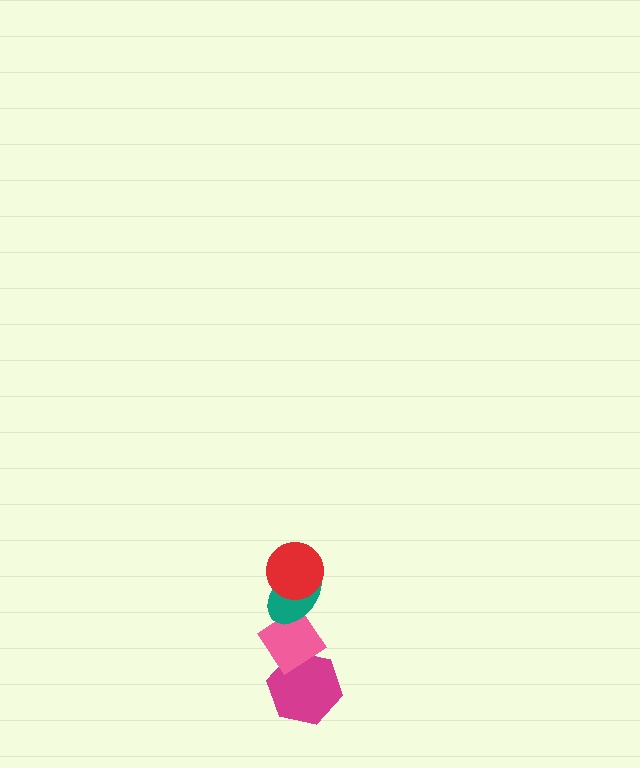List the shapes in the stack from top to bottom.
From top to bottom: the red circle, the teal ellipse, the pink diamond, the magenta hexagon.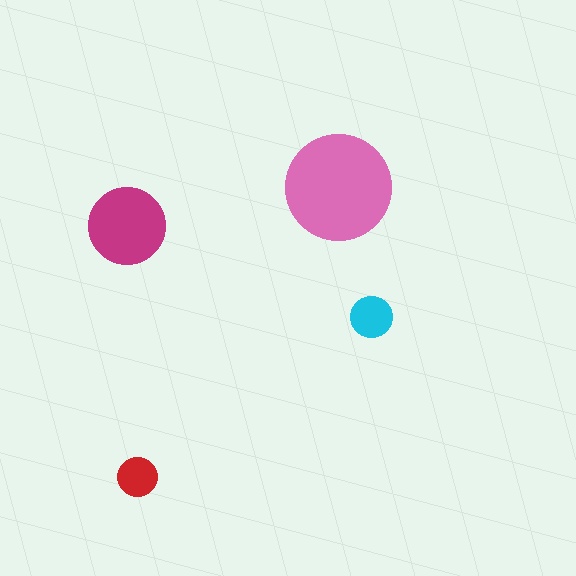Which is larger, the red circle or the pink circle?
The pink one.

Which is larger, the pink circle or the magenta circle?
The pink one.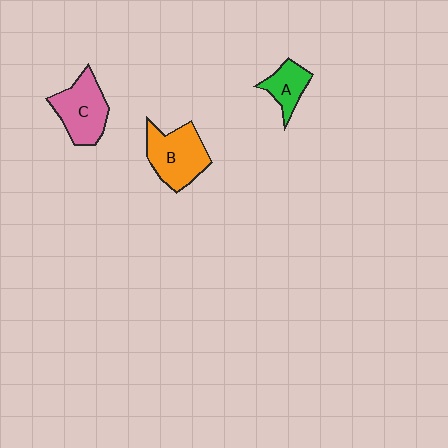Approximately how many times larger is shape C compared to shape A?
Approximately 1.7 times.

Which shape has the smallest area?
Shape A (green).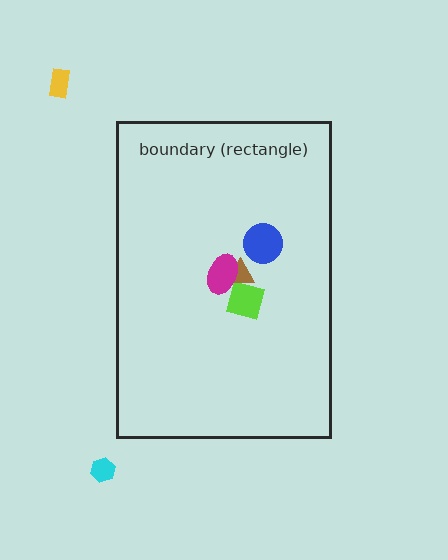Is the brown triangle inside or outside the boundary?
Inside.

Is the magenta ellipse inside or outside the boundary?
Inside.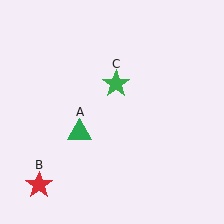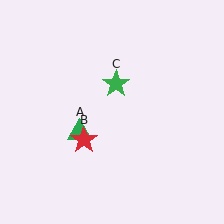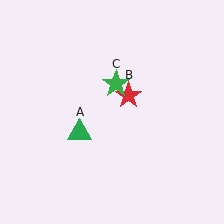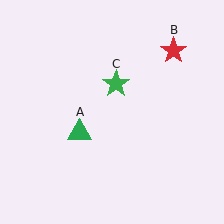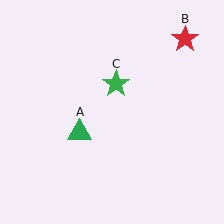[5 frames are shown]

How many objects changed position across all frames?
1 object changed position: red star (object B).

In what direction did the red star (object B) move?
The red star (object B) moved up and to the right.